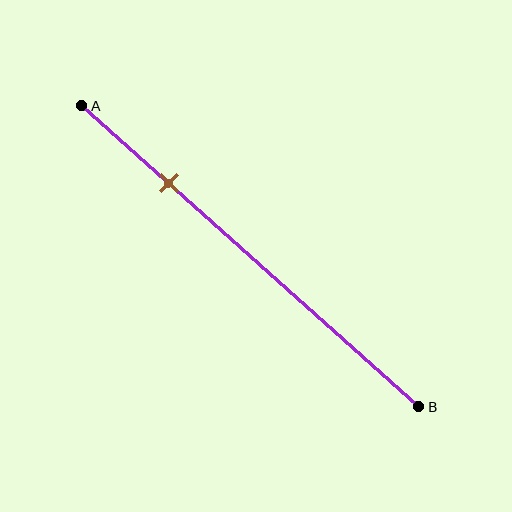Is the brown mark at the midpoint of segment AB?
No, the mark is at about 25% from A, not at the 50% midpoint.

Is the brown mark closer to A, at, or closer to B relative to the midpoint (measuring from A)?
The brown mark is closer to point A than the midpoint of segment AB.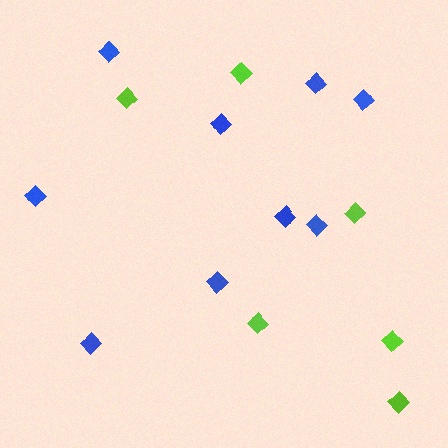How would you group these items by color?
There are 2 groups: one group of blue diamonds (9) and one group of lime diamonds (6).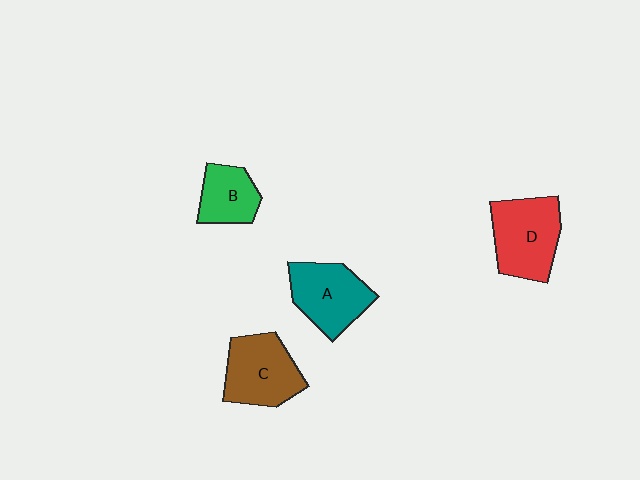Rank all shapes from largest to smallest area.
From largest to smallest: D (red), C (brown), A (teal), B (green).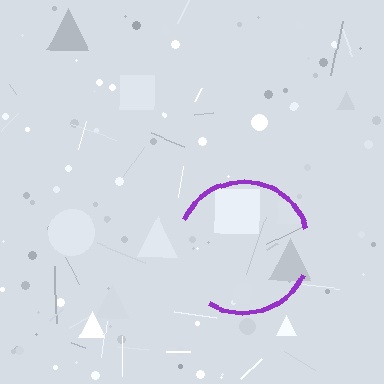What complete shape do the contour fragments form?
The contour fragments form a circle.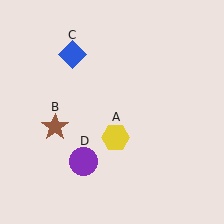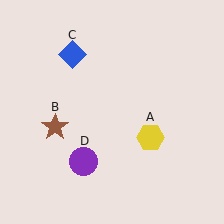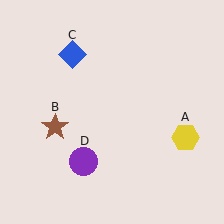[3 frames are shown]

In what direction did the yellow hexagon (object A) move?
The yellow hexagon (object A) moved right.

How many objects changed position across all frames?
1 object changed position: yellow hexagon (object A).